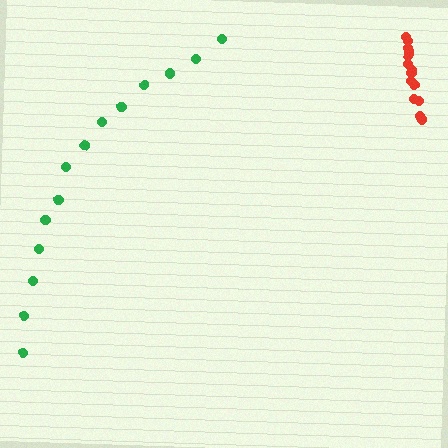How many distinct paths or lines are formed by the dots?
There are 2 distinct paths.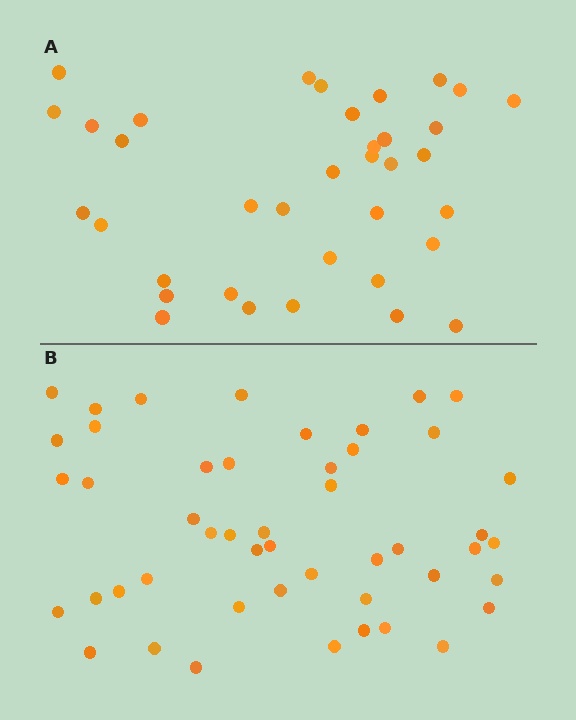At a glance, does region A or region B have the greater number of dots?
Region B (the bottom region) has more dots.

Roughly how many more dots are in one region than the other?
Region B has roughly 12 or so more dots than region A.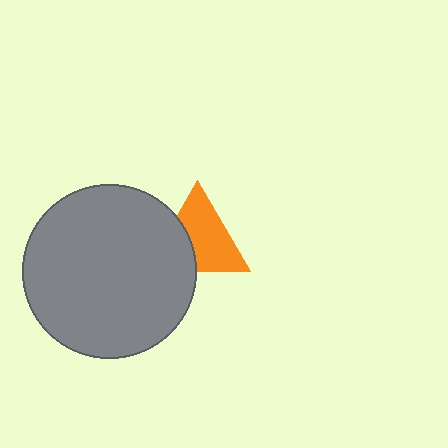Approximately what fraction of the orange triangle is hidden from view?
Roughly 34% of the orange triangle is hidden behind the gray circle.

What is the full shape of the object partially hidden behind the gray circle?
The partially hidden object is an orange triangle.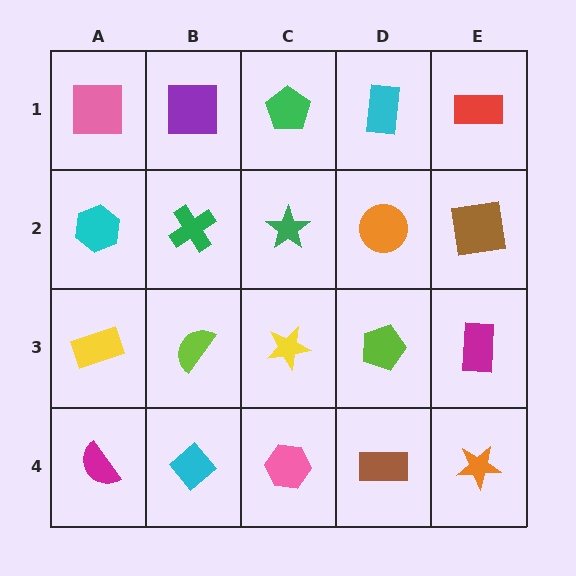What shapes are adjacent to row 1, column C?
A green star (row 2, column C), a purple square (row 1, column B), a cyan rectangle (row 1, column D).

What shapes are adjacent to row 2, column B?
A purple square (row 1, column B), a lime semicircle (row 3, column B), a cyan hexagon (row 2, column A), a green star (row 2, column C).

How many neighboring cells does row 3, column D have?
4.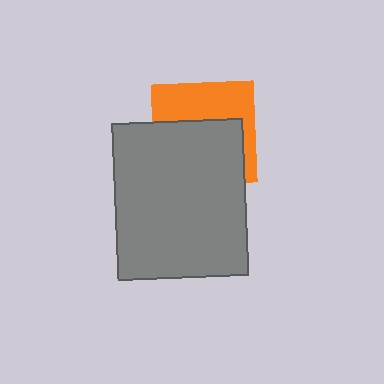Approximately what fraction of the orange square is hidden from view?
Roughly 57% of the orange square is hidden behind the gray rectangle.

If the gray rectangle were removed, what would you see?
You would see the complete orange square.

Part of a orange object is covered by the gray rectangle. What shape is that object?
It is a square.